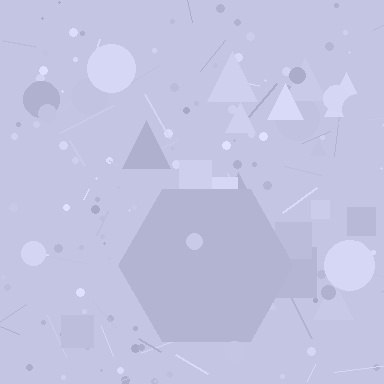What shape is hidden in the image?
A hexagon is hidden in the image.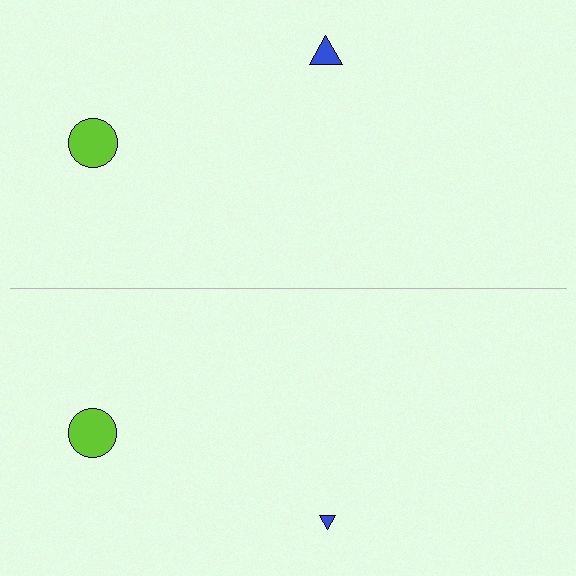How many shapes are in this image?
There are 4 shapes in this image.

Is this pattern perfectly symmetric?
No, the pattern is not perfectly symmetric. The blue triangle on the bottom side has a different size than its mirror counterpart.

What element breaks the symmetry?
The blue triangle on the bottom side has a different size than its mirror counterpart.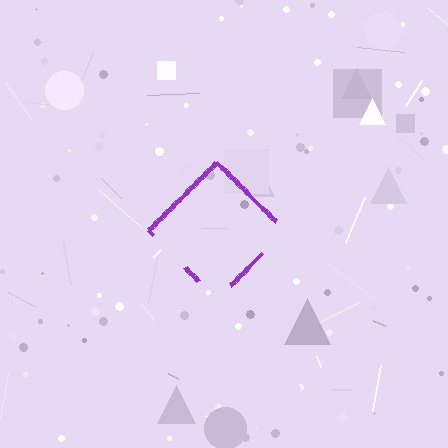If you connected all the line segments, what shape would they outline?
They would outline a diamond.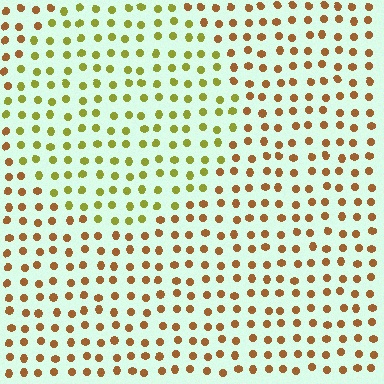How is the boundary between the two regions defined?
The boundary is defined purely by a slight shift in hue (about 42 degrees). Spacing, size, and orientation are identical on both sides.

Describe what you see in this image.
The image is filled with small brown elements in a uniform arrangement. A circle-shaped region is visible where the elements are tinted to a slightly different hue, forming a subtle color boundary.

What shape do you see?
I see a circle.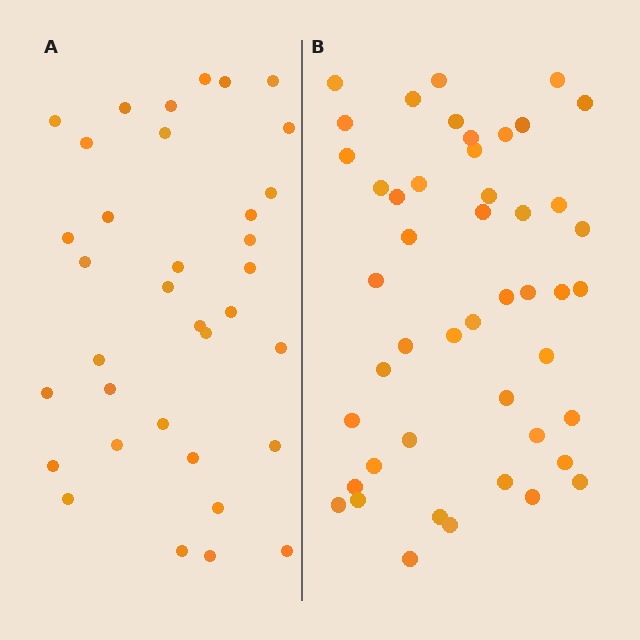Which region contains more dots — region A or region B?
Region B (the right region) has more dots.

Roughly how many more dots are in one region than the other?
Region B has roughly 12 or so more dots than region A.